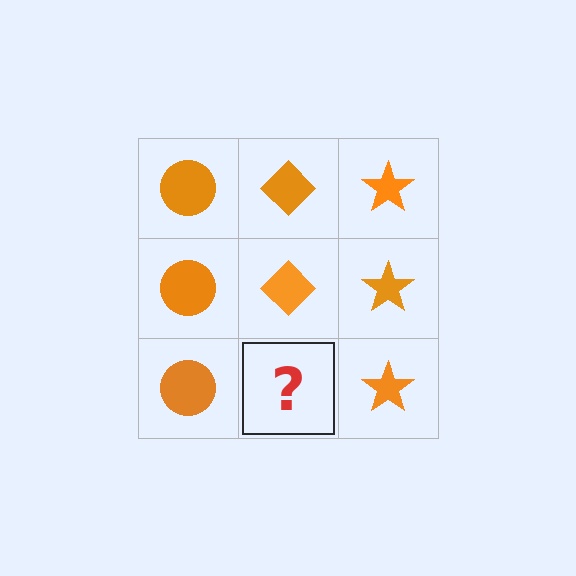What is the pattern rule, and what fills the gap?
The rule is that each column has a consistent shape. The gap should be filled with an orange diamond.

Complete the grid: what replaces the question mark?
The question mark should be replaced with an orange diamond.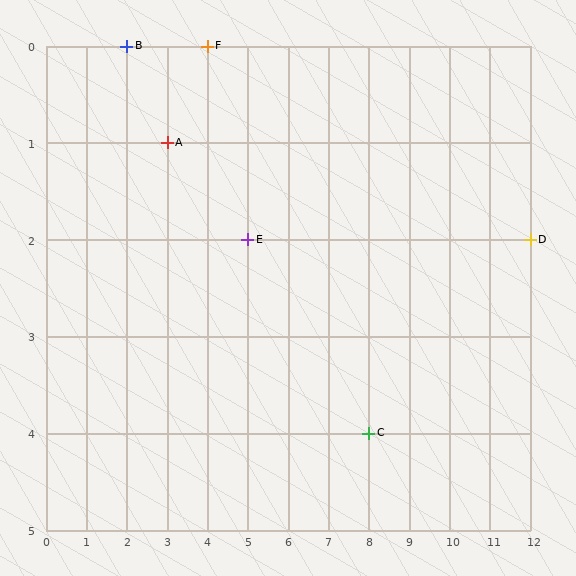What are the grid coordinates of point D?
Point D is at grid coordinates (12, 2).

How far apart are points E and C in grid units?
Points E and C are 3 columns and 2 rows apart (about 3.6 grid units diagonally).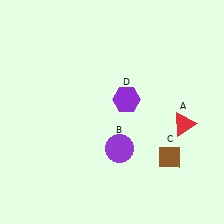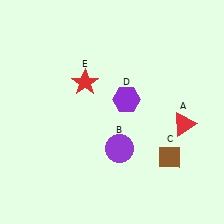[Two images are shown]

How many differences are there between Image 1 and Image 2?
There is 1 difference between the two images.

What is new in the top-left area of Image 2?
A red star (E) was added in the top-left area of Image 2.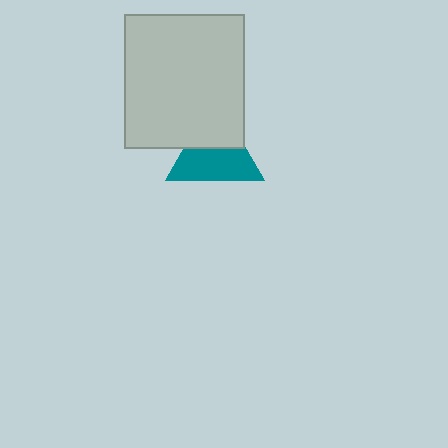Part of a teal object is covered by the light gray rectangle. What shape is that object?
It is a triangle.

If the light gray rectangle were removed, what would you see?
You would see the complete teal triangle.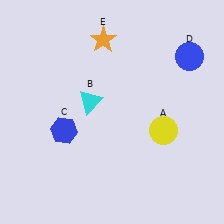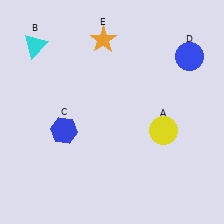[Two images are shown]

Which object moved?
The cyan triangle (B) moved up.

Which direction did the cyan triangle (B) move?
The cyan triangle (B) moved up.